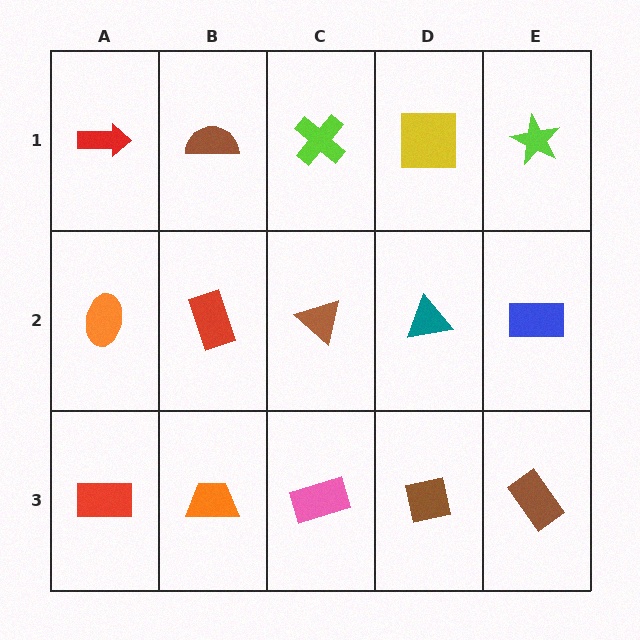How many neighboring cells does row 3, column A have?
2.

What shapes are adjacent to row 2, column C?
A lime cross (row 1, column C), a pink rectangle (row 3, column C), a red rectangle (row 2, column B), a teal triangle (row 2, column D).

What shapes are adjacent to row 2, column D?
A yellow square (row 1, column D), a brown square (row 3, column D), a brown triangle (row 2, column C), a blue rectangle (row 2, column E).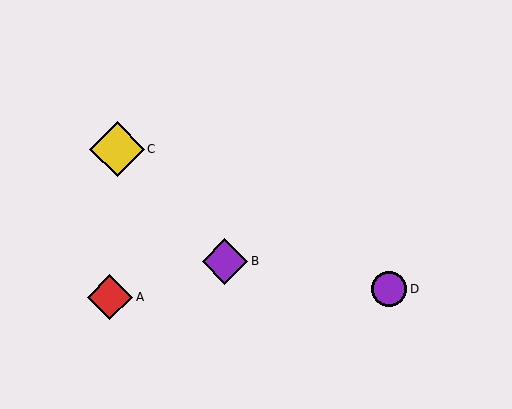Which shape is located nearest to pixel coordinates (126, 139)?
The yellow diamond (labeled C) at (117, 149) is nearest to that location.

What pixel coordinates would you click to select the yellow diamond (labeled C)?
Click at (117, 149) to select the yellow diamond C.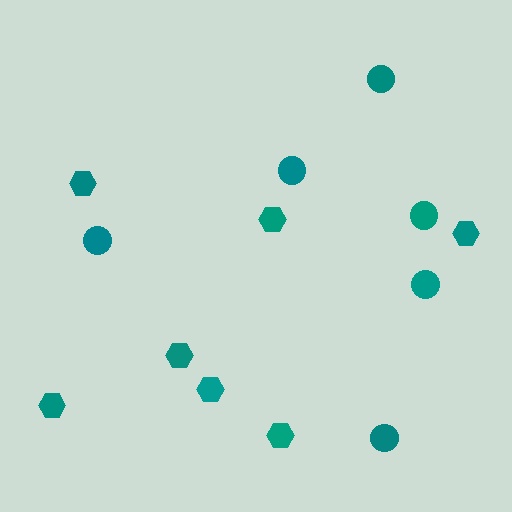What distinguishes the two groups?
There are 2 groups: one group of circles (6) and one group of hexagons (7).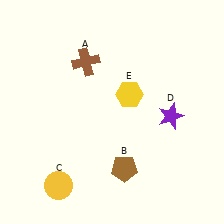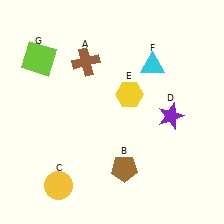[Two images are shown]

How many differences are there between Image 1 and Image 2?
There are 2 differences between the two images.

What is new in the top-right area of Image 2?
A cyan triangle (F) was added in the top-right area of Image 2.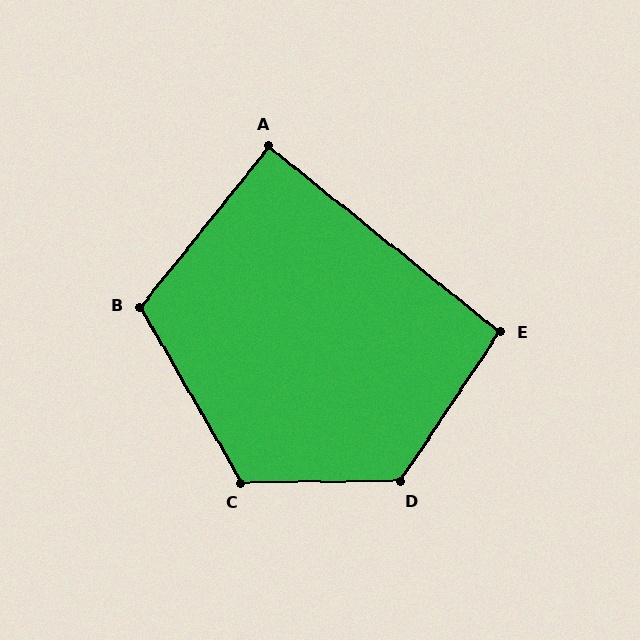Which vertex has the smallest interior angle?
A, at approximately 90 degrees.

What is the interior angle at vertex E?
Approximately 95 degrees (obtuse).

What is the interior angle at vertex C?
Approximately 120 degrees (obtuse).